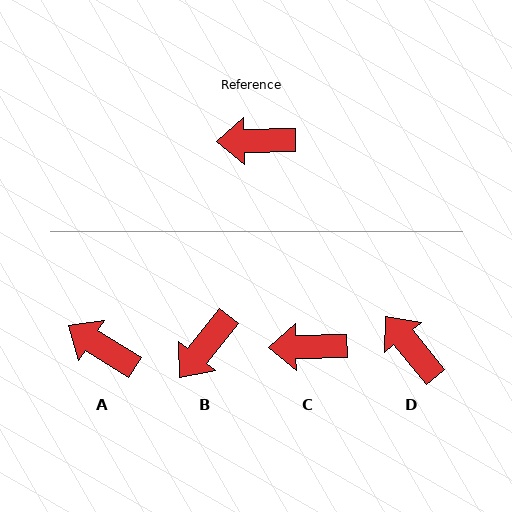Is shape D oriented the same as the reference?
No, it is off by about 52 degrees.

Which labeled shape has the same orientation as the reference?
C.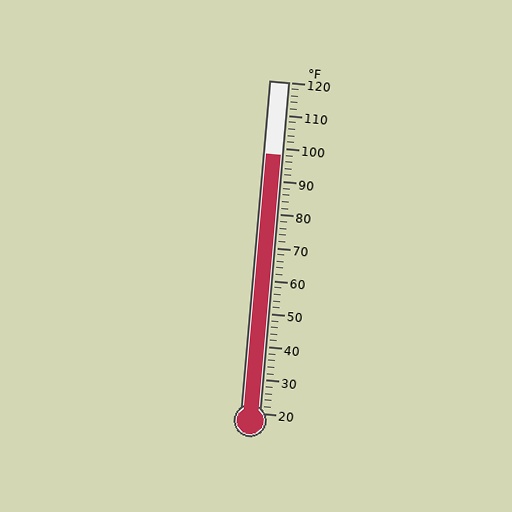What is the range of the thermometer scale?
The thermometer scale ranges from 20°F to 120°F.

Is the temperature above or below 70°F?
The temperature is above 70°F.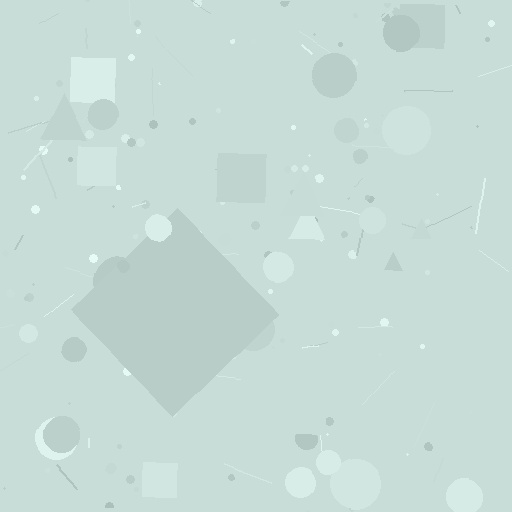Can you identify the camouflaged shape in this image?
The camouflaged shape is a diamond.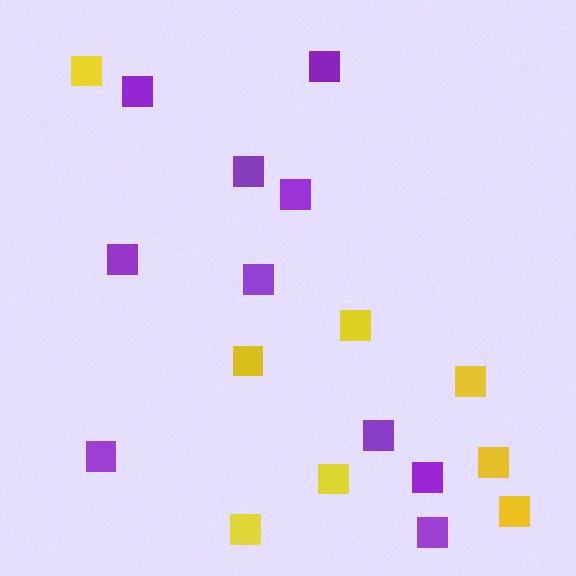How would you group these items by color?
There are 2 groups: one group of purple squares (10) and one group of yellow squares (8).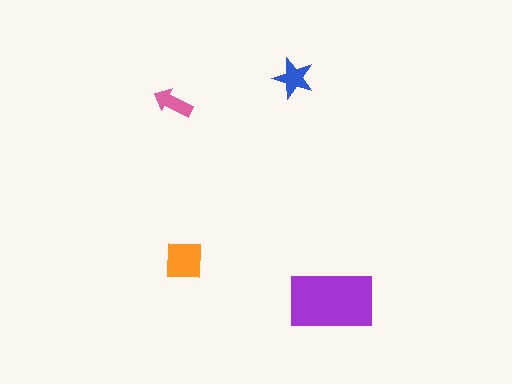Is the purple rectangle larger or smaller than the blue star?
Larger.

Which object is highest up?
The blue star is topmost.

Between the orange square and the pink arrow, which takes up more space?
The orange square.